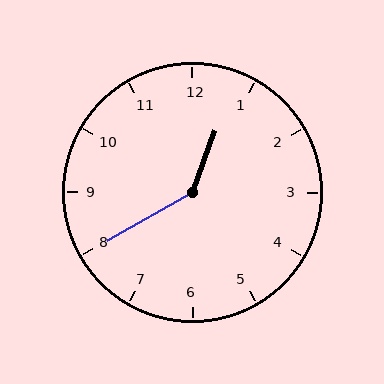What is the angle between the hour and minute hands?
Approximately 140 degrees.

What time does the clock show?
12:40.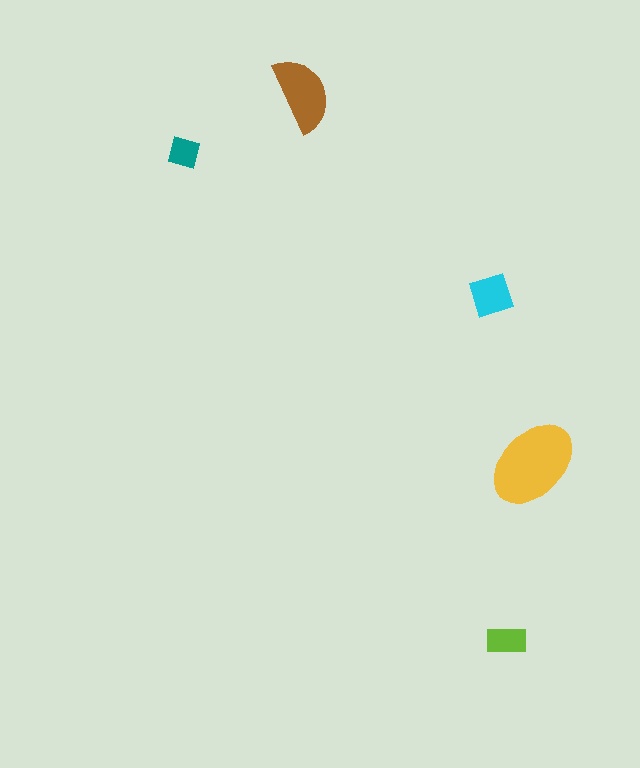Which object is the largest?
The yellow ellipse.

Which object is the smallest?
The teal square.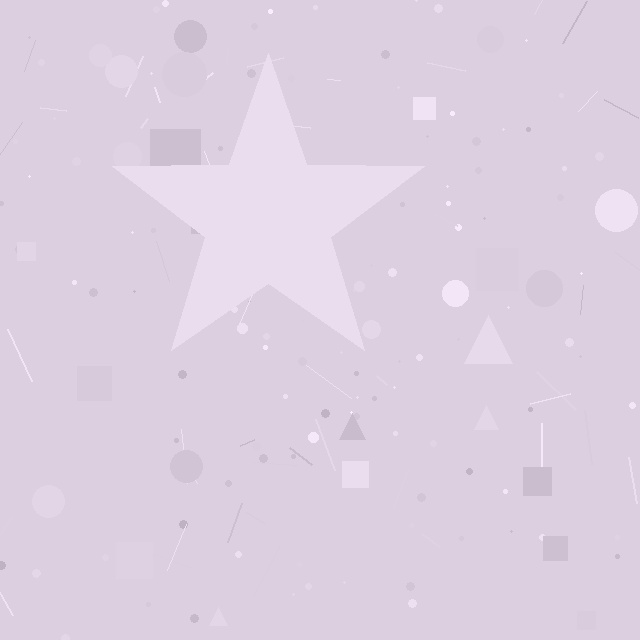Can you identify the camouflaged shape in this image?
The camouflaged shape is a star.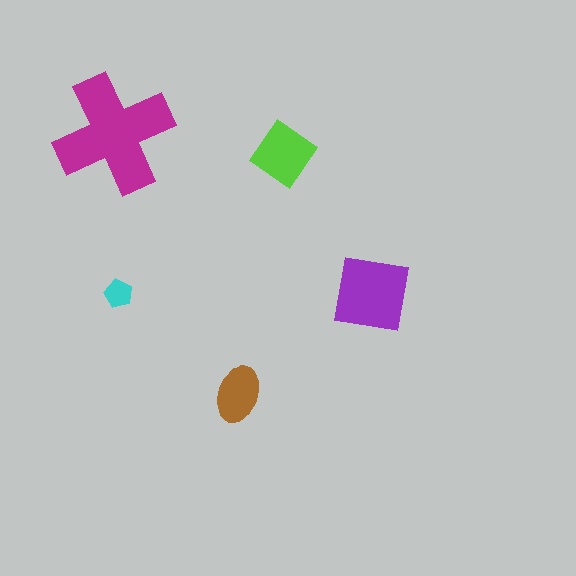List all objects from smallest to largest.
The cyan pentagon, the brown ellipse, the lime diamond, the purple square, the magenta cross.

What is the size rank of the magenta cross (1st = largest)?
1st.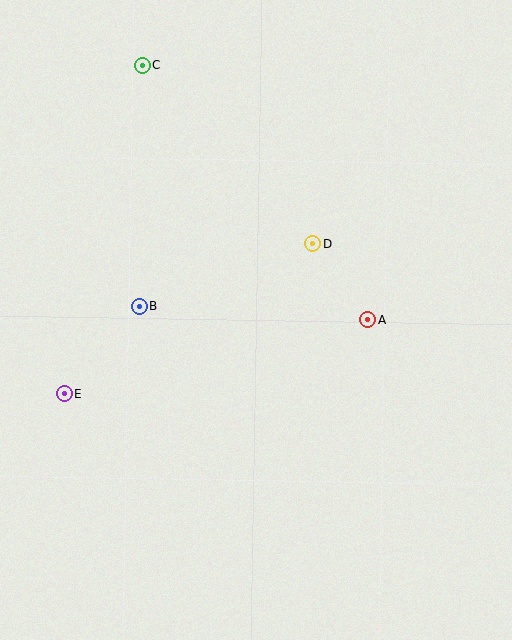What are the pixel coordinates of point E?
Point E is at (64, 393).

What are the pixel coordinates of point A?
Point A is at (368, 320).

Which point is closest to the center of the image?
Point D at (313, 244) is closest to the center.